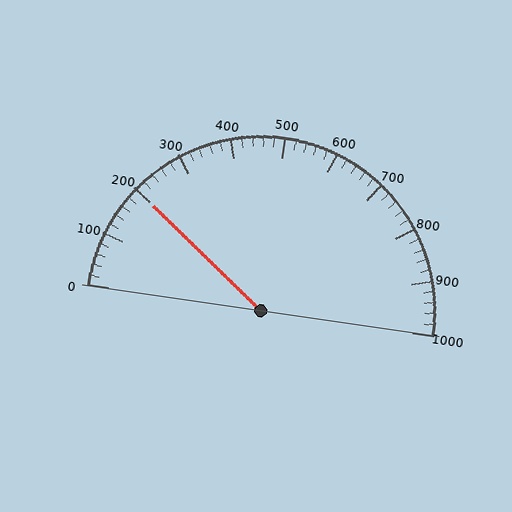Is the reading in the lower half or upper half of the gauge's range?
The reading is in the lower half of the range (0 to 1000).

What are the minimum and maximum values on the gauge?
The gauge ranges from 0 to 1000.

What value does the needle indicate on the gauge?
The needle indicates approximately 200.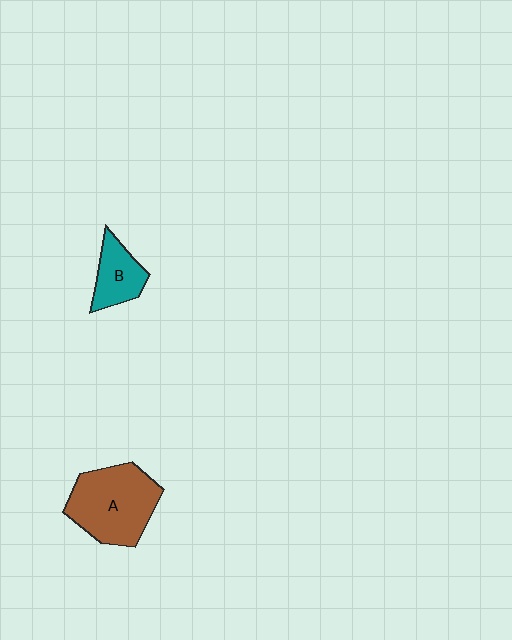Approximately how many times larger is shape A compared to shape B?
Approximately 2.1 times.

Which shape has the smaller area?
Shape B (teal).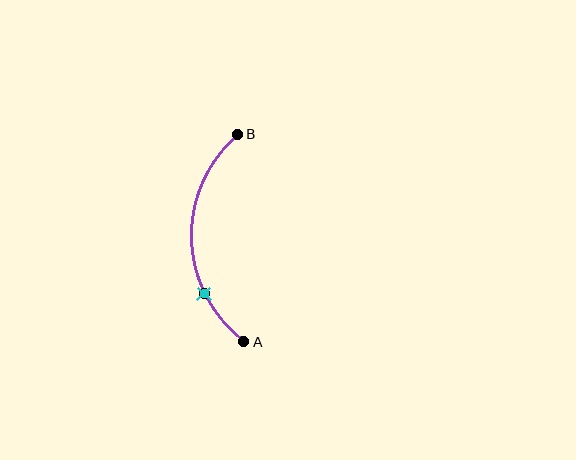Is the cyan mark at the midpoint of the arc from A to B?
No. The cyan mark lies on the arc but is closer to endpoint A. The arc midpoint would be at the point on the curve equidistant along the arc from both A and B.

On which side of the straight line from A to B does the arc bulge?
The arc bulges to the left of the straight line connecting A and B.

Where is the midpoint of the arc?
The arc midpoint is the point on the curve farthest from the straight line joining A and B. It sits to the left of that line.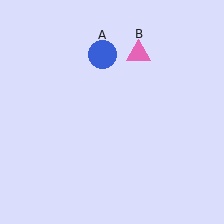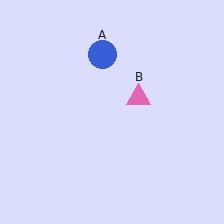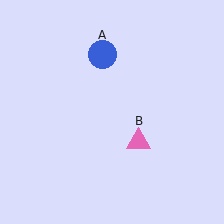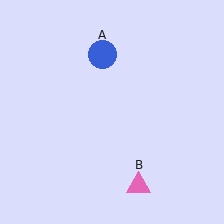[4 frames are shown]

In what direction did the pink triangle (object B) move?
The pink triangle (object B) moved down.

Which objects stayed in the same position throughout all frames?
Blue circle (object A) remained stationary.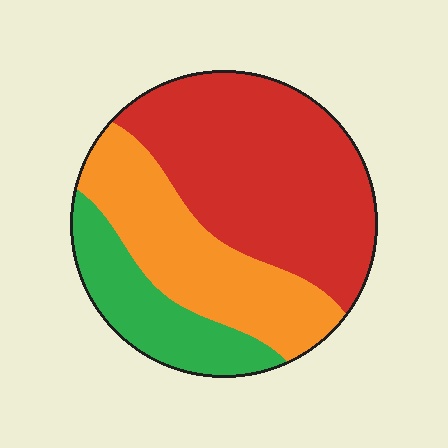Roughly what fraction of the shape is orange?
Orange takes up about one third (1/3) of the shape.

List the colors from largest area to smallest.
From largest to smallest: red, orange, green.